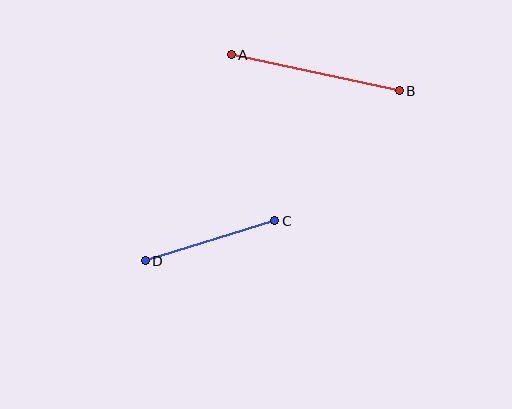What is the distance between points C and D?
The distance is approximately 136 pixels.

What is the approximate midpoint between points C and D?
The midpoint is at approximately (210, 241) pixels.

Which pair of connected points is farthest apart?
Points A and B are farthest apart.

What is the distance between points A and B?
The distance is approximately 172 pixels.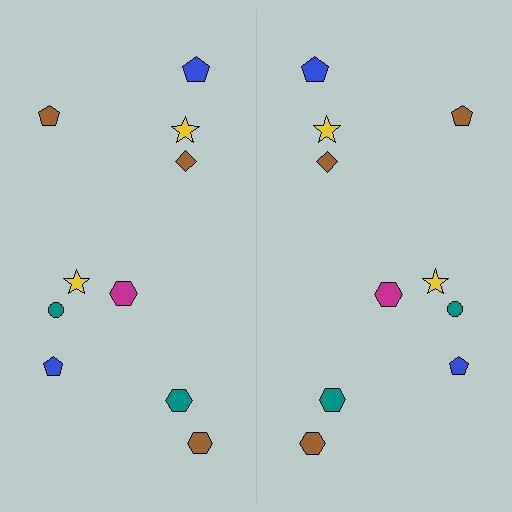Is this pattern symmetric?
Yes, this pattern has bilateral (reflection) symmetry.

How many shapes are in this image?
There are 20 shapes in this image.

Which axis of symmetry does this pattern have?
The pattern has a vertical axis of symmetry running through the center of the image.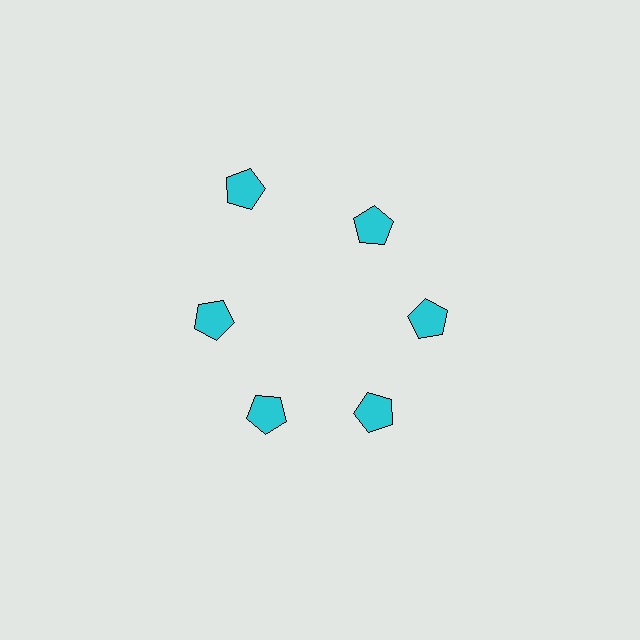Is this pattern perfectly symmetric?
No. The 6 cyan pentagons are arranged in a ring, but one element near the 11 o'clock position is pushed outward from the center, breaking the 6-fold rotational symmetry.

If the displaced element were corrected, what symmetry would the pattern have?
It would have 6-fold rotational symmetry — the pattern would map onto itself every 60 degrees.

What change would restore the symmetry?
The symmetry would be restored by moving it inward, back onto the ring so that all 6 pentagons sit at equal angles and equal distance from the center.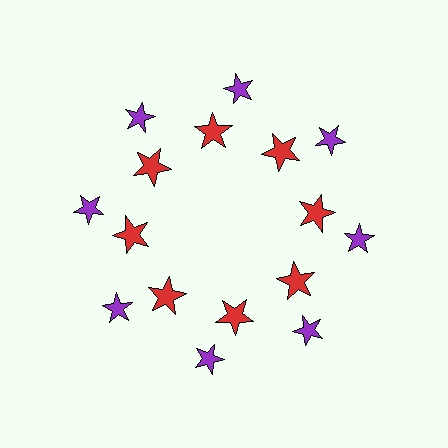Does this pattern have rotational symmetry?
Yes, this pattern has 8-fold rotational symmetry. It looks the same after rotating 45 degrees around the center.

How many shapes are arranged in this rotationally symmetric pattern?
There are 16 shapes, arranged in 8 groups of 2.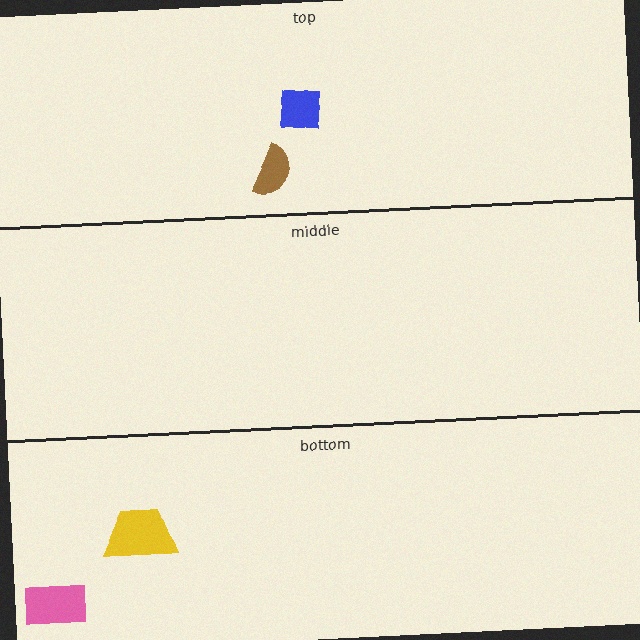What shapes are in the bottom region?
The yellow trapezoid, the pink rectangle.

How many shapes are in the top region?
2.